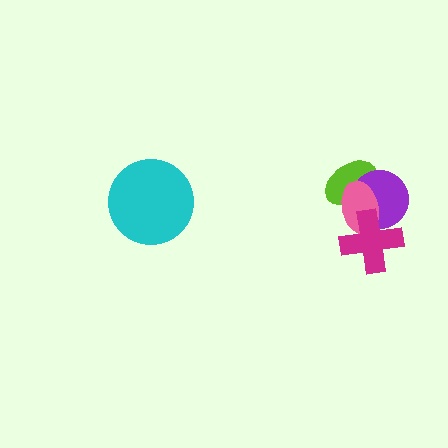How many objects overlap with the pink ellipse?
3 objects overlap with the pink ellipse.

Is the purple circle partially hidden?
Yes, it is partially covered by another shape.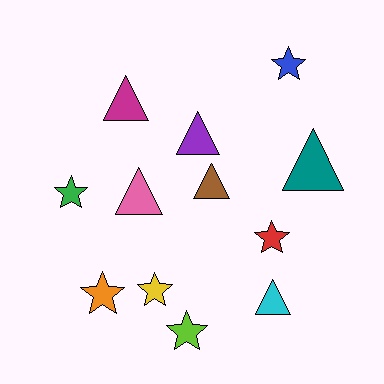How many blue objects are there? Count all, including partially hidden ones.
There is 1 blue object.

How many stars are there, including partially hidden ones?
There are 6 stars.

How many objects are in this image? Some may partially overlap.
There are 12 objects.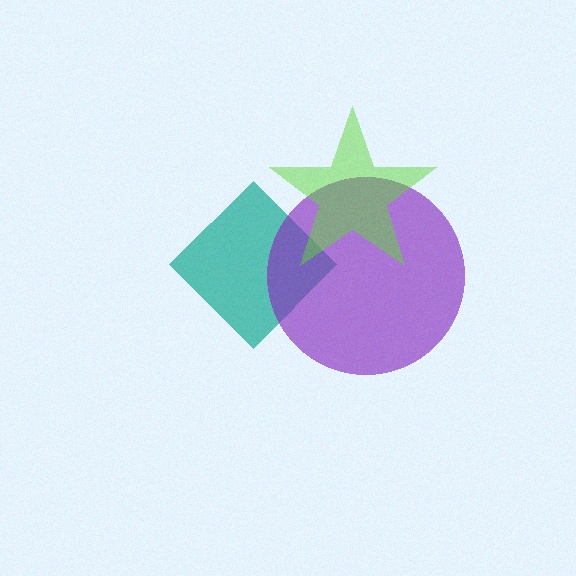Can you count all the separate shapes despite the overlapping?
Yes, there are 3 separate shapes.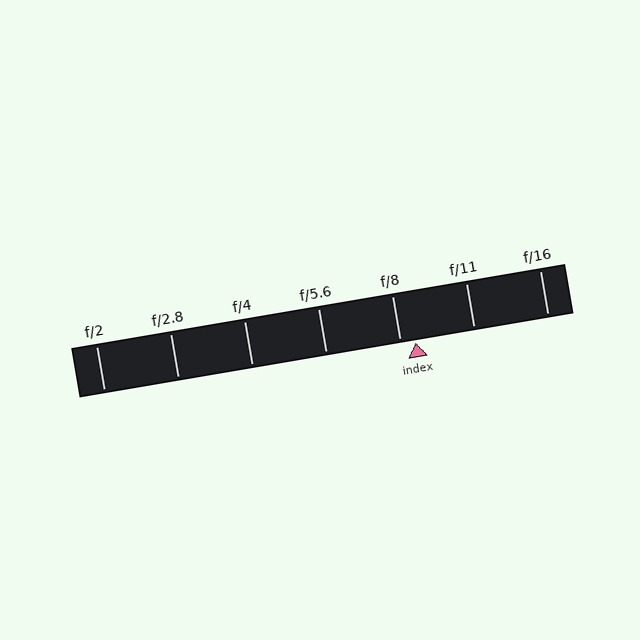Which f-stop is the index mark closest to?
The index mark is closest to f/8.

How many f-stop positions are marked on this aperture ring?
There are 7 f-stop positions marked.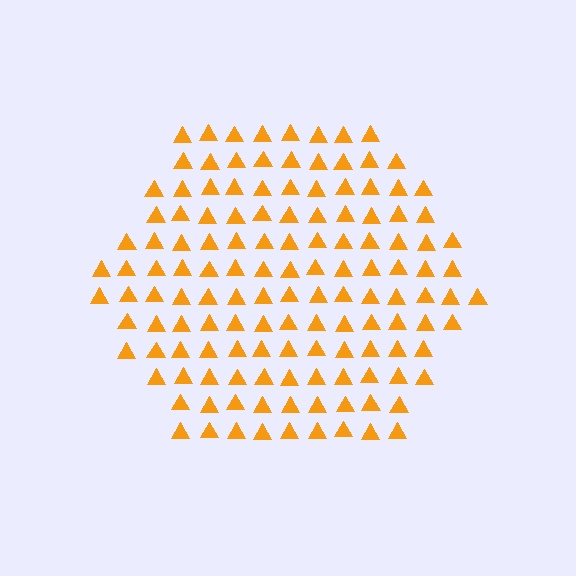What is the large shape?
The large shape is a hexagon.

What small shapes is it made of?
It is made of small triangles.